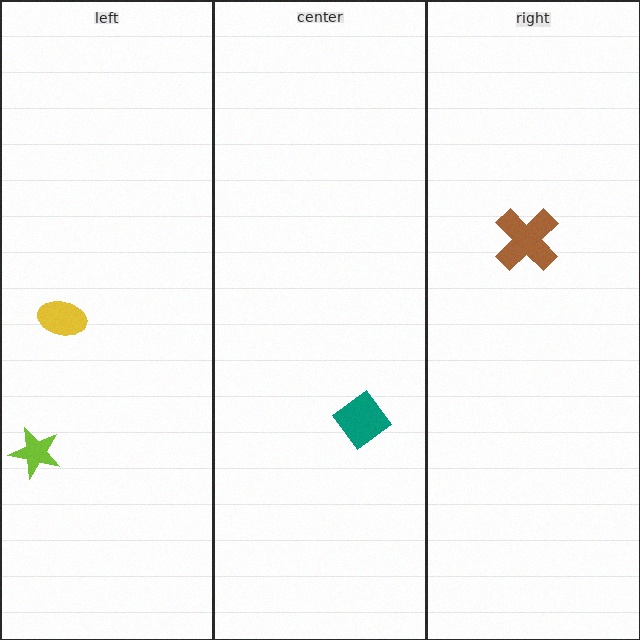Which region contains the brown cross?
The right region.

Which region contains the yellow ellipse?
The left region.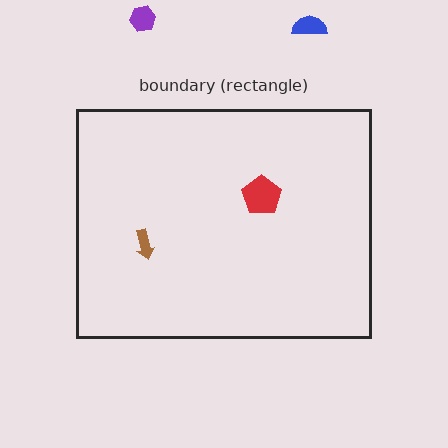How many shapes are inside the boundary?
2 inside, 2 outside.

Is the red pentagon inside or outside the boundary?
Inside.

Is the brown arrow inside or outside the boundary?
Inside.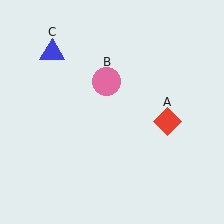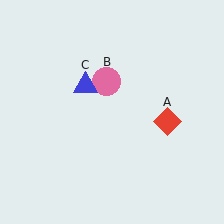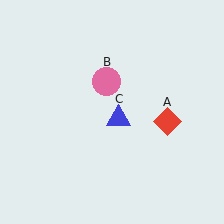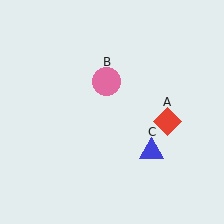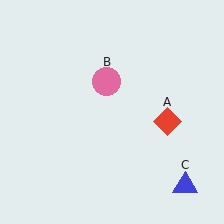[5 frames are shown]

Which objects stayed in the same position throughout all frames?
Red diamond (object A) and pink circle (object B) remained stationary.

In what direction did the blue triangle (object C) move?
The blue triangle (object C) moved down and to the right.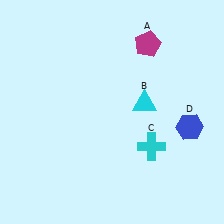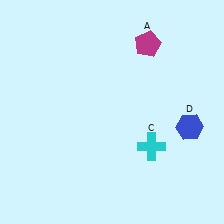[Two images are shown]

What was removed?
The cyan triangle (B) was removed in Image 2.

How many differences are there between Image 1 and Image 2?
There is 1 difference between the two images.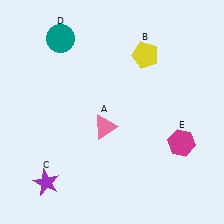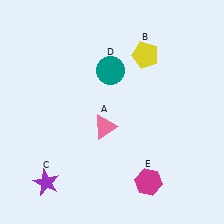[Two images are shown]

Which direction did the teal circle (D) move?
The teal circle (D) moved right.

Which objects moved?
The objects that moved are: the teal circle (D), the magenta hexagon (E).